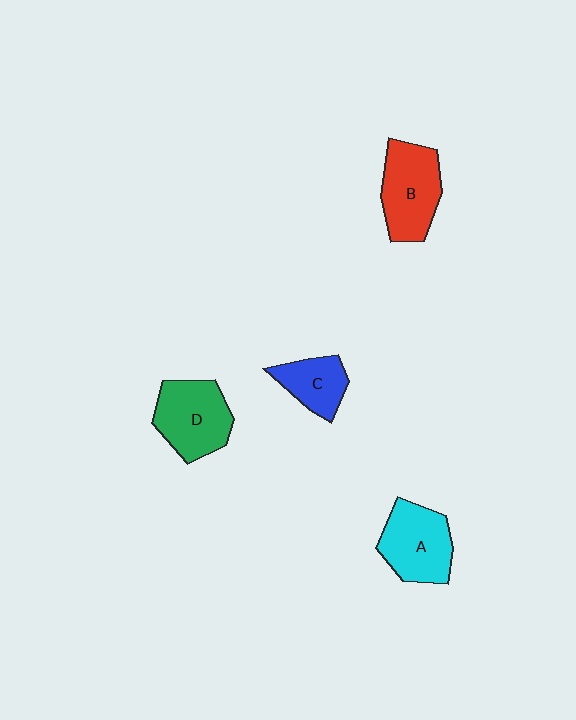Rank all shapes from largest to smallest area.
From largest to smallest: B (red), D (green), A (cyan), C (blue).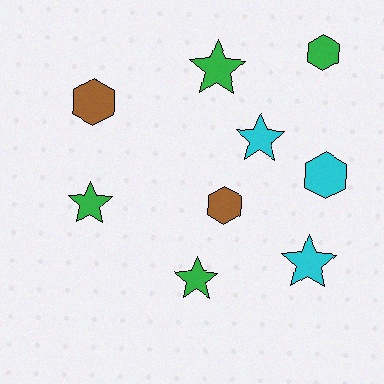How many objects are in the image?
There are 9 objects.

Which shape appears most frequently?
Star, with 5 objects.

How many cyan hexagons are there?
There is 1 cyan hexagon.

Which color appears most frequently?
Green, with 4 objects.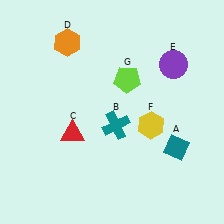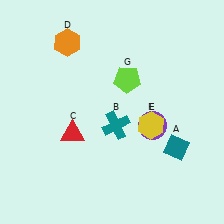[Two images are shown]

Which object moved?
The purple circle (E) moved down.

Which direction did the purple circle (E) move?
The purple circle (E) moved down.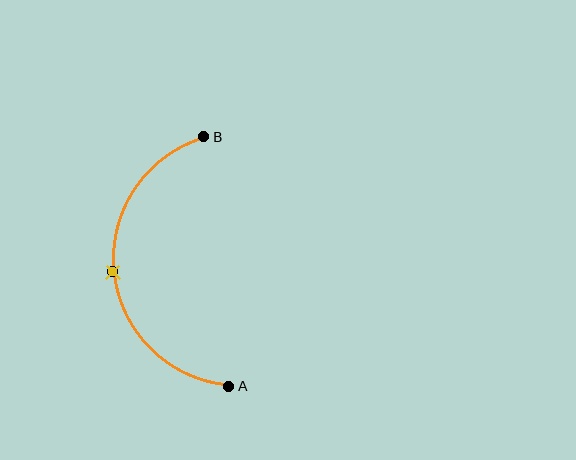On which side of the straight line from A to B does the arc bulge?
The arc bulges to the left of the straight line connecting A and B.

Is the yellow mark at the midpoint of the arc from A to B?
Yes. The yellow mark lies on the arc at equal arc-length from both A and B — it is the arc midpoint.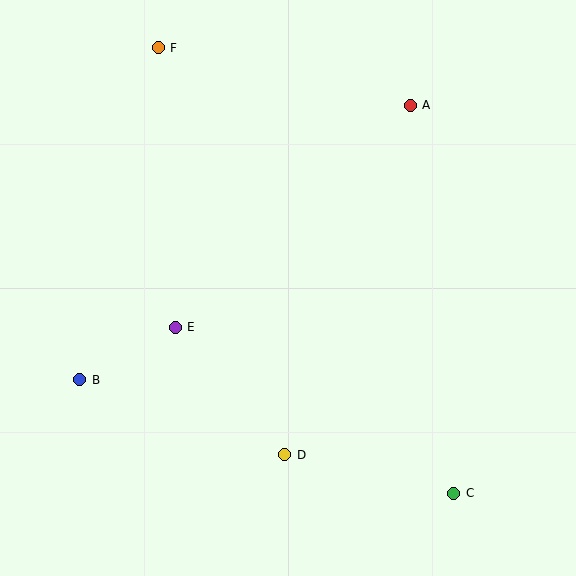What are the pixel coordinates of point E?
Point E is at (175, 327).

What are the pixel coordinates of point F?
Point F is at (158, 48).